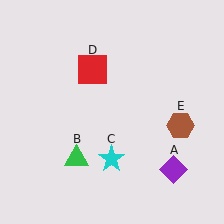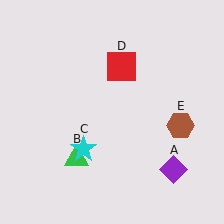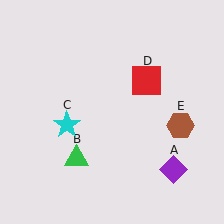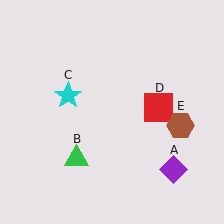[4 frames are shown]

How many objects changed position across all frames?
2 objects changed position: cyan star (object C), red square (object D).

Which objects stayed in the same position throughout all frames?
Purple diamond (object A) and green triangle (object B) and brown hexagon (object E) remained stationary.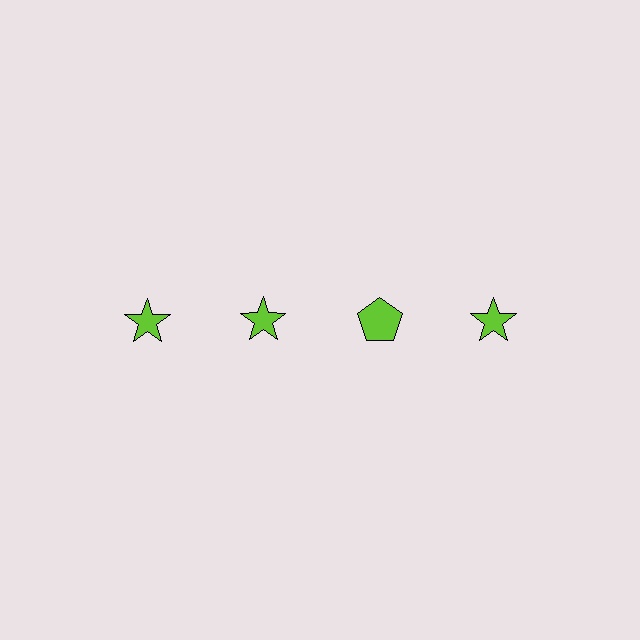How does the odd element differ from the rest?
It has a different shape: pentagon instead of star.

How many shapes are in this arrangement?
There are 4 shapes arranged in a grid pattern.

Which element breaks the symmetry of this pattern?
The lime pentagon in the top row, center column breaks the symmetry. All other shapes are lime stars.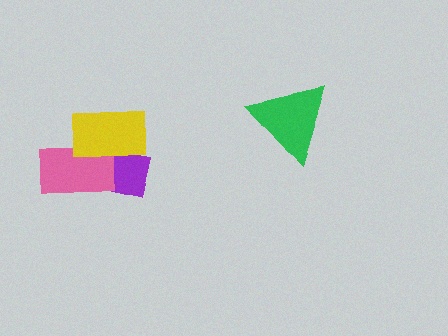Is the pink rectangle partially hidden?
Yes, it is partially covered by another shape.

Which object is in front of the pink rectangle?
The yellow rectangle is in front of the pink rectangle.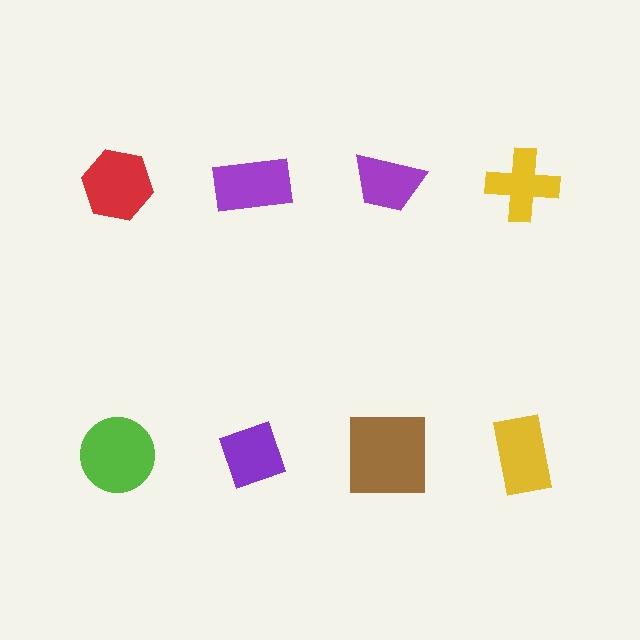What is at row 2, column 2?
A purple diamond.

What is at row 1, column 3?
A purple trapezoid.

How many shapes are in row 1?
4 shapes.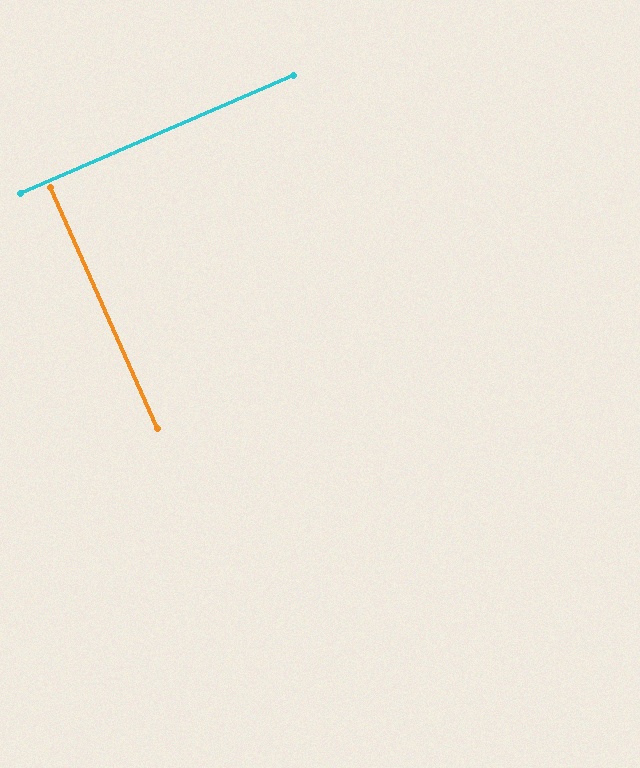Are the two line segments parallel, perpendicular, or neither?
Perpendicular — they meet at approximately 89°.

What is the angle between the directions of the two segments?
Approximately 89 degrees.